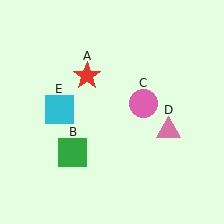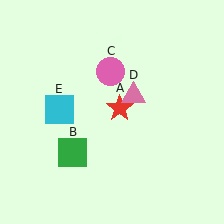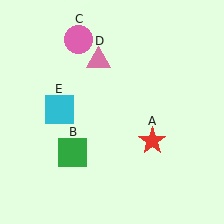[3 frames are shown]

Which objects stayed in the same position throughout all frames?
Green square (object B) and cyan square (object E) remained stationary.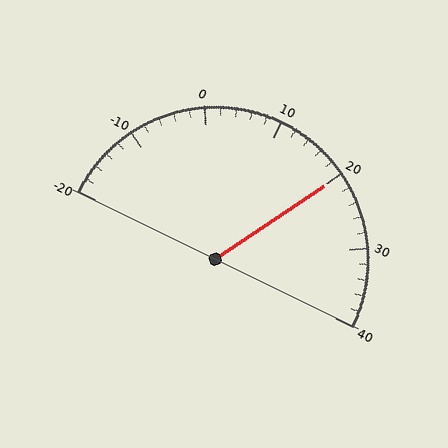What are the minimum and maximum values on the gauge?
The gauge ranges from -20 to 40.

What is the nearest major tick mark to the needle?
The nearest major tick mark is 20.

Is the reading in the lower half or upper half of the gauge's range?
The reading is in the upper half of the range (-20 to 40).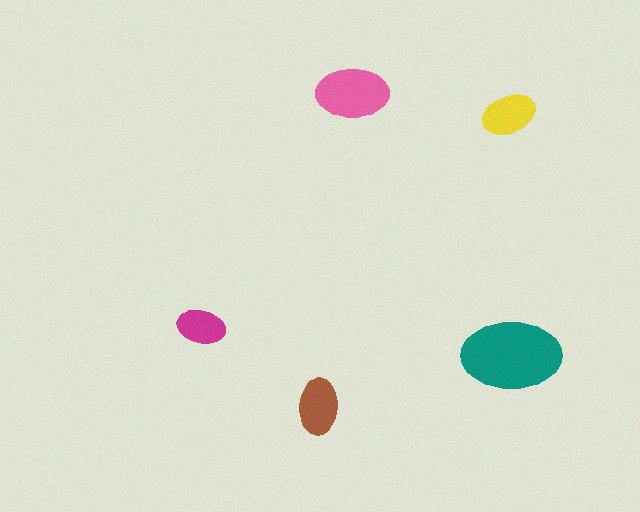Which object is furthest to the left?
The magenta ellipse is leftmost.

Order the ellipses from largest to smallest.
the teal one, the pink one, the brown one, the yellow one, the magenta one.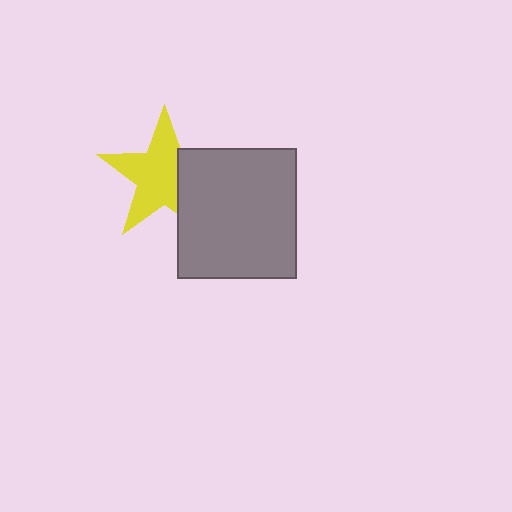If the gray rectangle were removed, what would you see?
You would see the complete yellow star.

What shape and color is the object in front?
The object in front is a gray rectangle.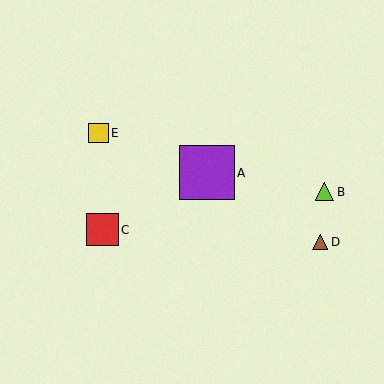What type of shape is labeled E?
Shape E is a yellow square.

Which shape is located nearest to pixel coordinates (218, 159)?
The purple square (labeled A) at (207, 173) is nearest to that location.